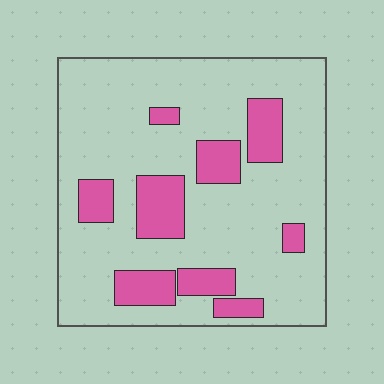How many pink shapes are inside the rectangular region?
9.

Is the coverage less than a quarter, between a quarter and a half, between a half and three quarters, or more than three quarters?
Less than a quarter.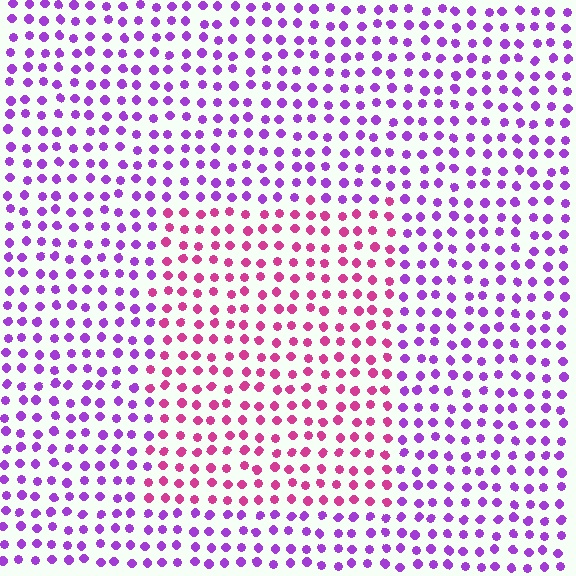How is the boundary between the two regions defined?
The boundary is defined purely by a slight shift in hue (about 44 degrees). Spacing, size, and orientation are identical on both sides.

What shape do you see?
I see a rectangle.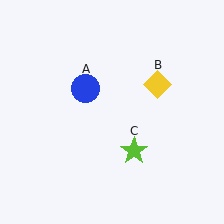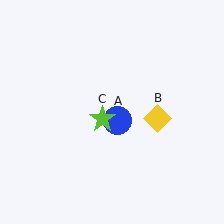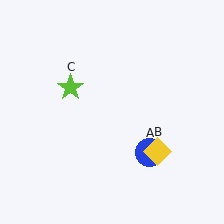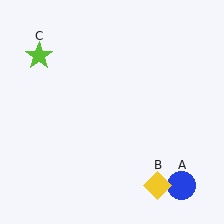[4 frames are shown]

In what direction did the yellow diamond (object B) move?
The yellow diamond (object B) moved down.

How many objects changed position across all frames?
3 objects changed position: blue circle (object A), yellow diamond (object B), lime star (object C).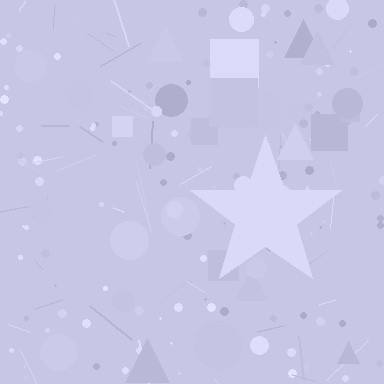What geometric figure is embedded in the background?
A star is embedded in the background.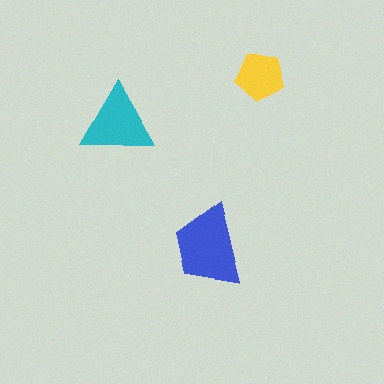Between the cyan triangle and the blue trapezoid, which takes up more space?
The blue trapezoid.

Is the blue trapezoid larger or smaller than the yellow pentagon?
Larger.